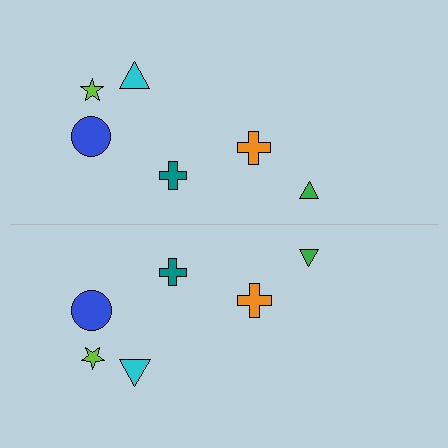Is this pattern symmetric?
Yes, this pattern has bilateral (reflection) symmetry.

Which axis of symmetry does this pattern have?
The pattern has a horizontal axis of symmetry running through the center of the image.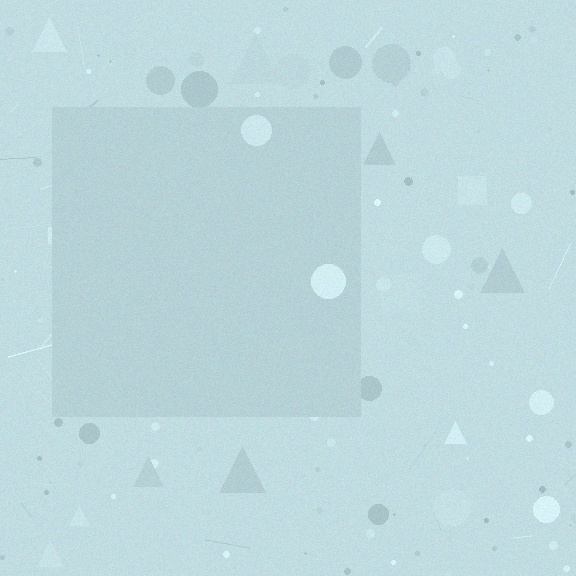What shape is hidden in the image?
A square is hidden in the image.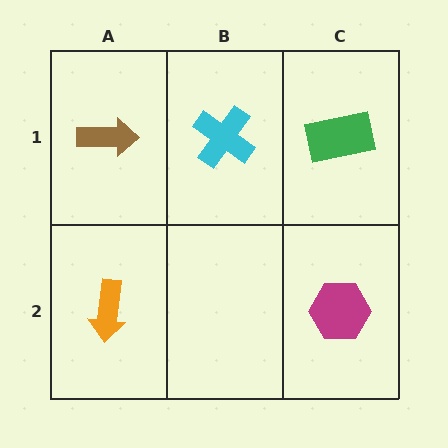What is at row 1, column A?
A brown arrow.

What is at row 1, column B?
A cyan cross.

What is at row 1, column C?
A green rectangle.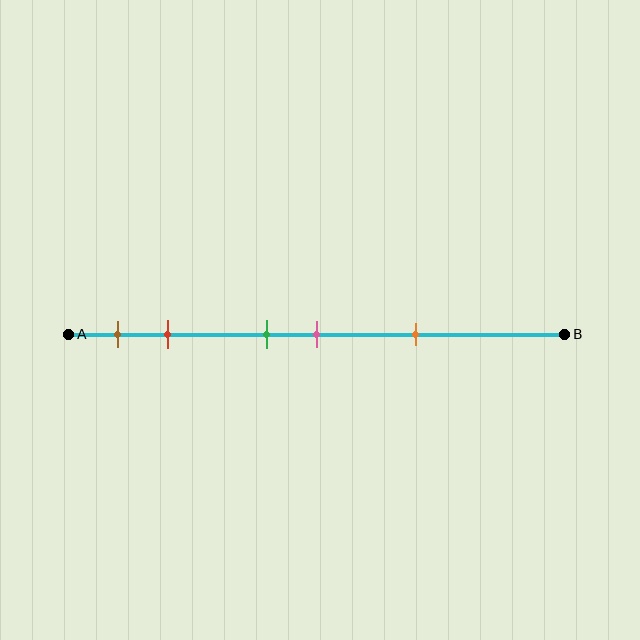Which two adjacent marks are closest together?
The green and pink marks are the closest adjacent pair.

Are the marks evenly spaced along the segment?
No, the marks are not evenly spaced.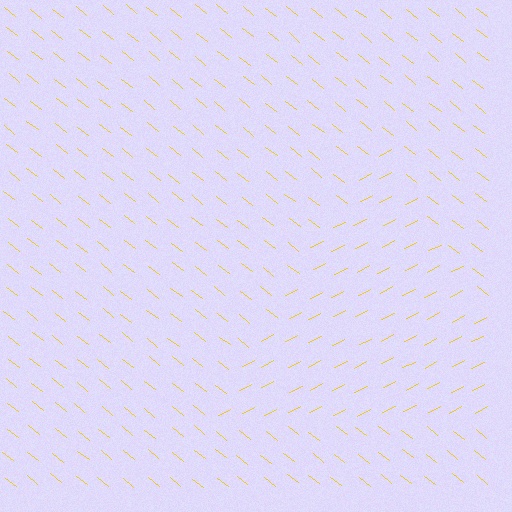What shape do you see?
I see a triangle.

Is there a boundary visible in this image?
Yes, there is a texture boundary formed by a change in line orientation.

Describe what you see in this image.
The image is filled with small yellow line segments. A triangle region in the image has lines oriented differently from the surrounding lines, creating a visible texture boundary.